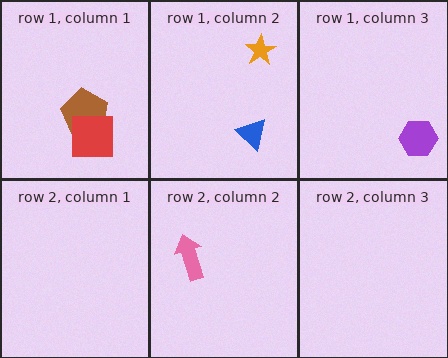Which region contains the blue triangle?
The row 1, column 2 region.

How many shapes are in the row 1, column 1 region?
2.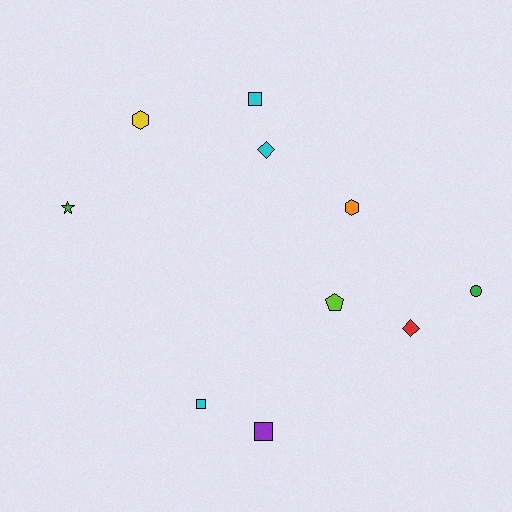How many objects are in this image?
There are 10 objects.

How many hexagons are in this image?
There are 2 hexagons.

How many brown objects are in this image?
There are no brown objects.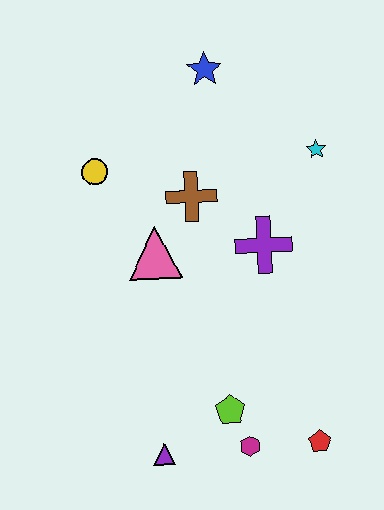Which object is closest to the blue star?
The brown cross is closest to the blue star.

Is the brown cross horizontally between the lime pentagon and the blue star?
No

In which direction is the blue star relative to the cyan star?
The blue star is to the left of the cyan star.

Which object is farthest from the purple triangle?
The blue star is farthest from the purple triangle.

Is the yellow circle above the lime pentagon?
Yes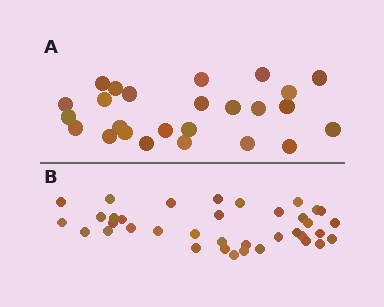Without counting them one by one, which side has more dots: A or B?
Region B (the bottom region) has more dots.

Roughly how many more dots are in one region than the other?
Region B has roughly 12 or so more dots than region A.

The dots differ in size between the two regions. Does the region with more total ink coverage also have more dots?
No. Region A has more total ink coverage because its dots are larger, but region B actually contains more individual dots. Total area can be misleading — the number of items is what matters here.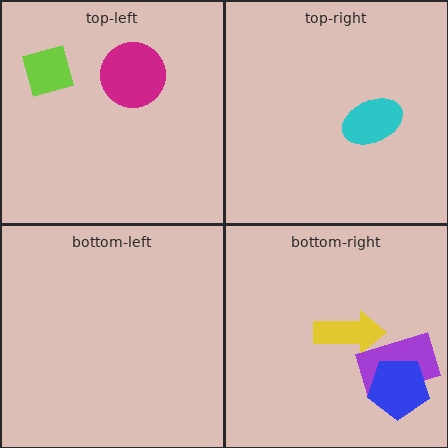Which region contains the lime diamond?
The top-left region.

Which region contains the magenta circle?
The top-left region.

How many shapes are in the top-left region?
2.